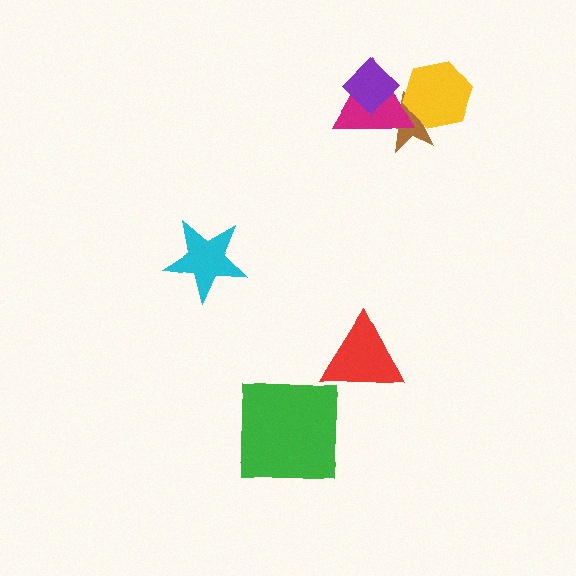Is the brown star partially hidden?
Yes, it is partially covered by another shape.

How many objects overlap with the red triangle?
0 objects overlap with the red triangle.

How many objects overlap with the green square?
0 objects overlap with the green square.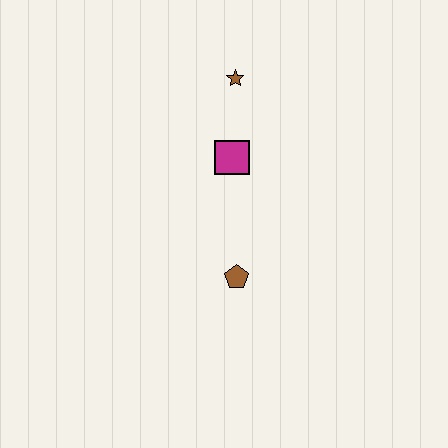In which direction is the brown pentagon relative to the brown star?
The brown pentagon is below the brown star.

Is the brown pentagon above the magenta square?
No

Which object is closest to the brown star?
The magenta square is closest to the brown star.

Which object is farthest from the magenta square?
The brown pentagon is farthest from the magenta square.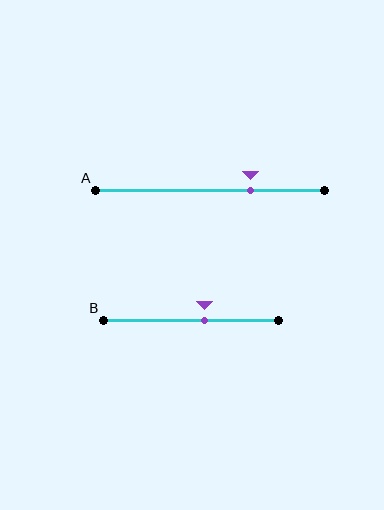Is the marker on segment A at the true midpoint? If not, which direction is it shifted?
No, the marker on segment A is shifted to the right by about 18% of the segment length.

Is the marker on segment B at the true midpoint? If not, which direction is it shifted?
No, the marker on segment B is shifted to the right by about 8% of the segment length.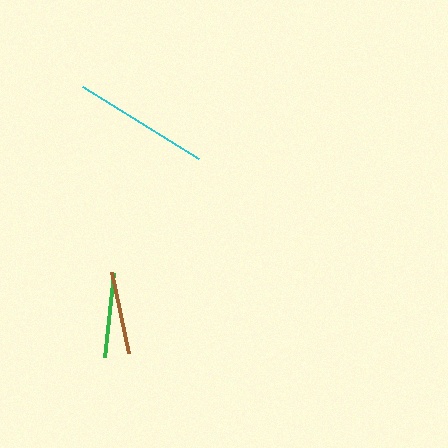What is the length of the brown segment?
The brown segment is approximately 83 pixels long.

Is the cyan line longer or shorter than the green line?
The cyan line is longer than the green line.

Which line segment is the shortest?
The brown line is the shortest at approximately 83 pixels.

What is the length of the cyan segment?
The cyan segment is approximately 136 pixels long.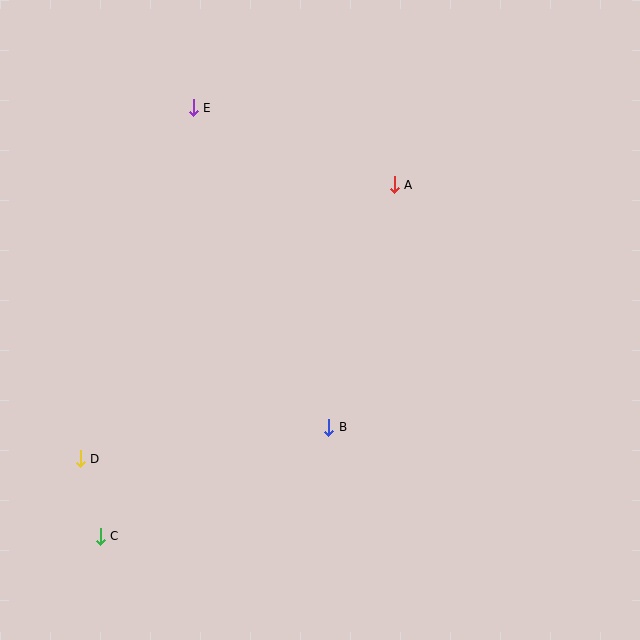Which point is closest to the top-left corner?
Point E is closest to the top-left corner.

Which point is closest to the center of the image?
Point B at (329, 427) is closest to the center.